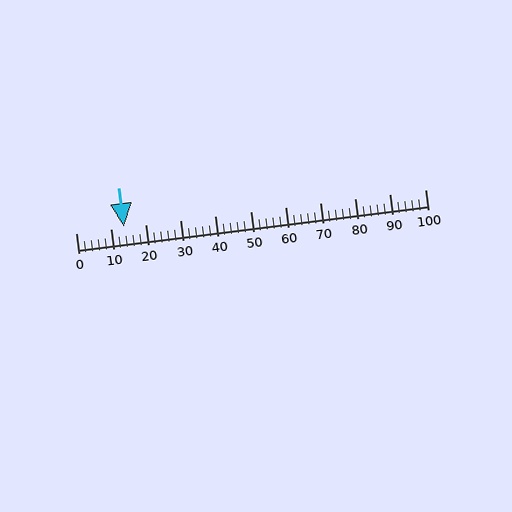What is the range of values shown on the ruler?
The ruler shows values from 0 to 100.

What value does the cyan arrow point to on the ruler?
The cyan arrow points to approximately 14.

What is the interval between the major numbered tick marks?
The major tick marks are spaced 10 units apart.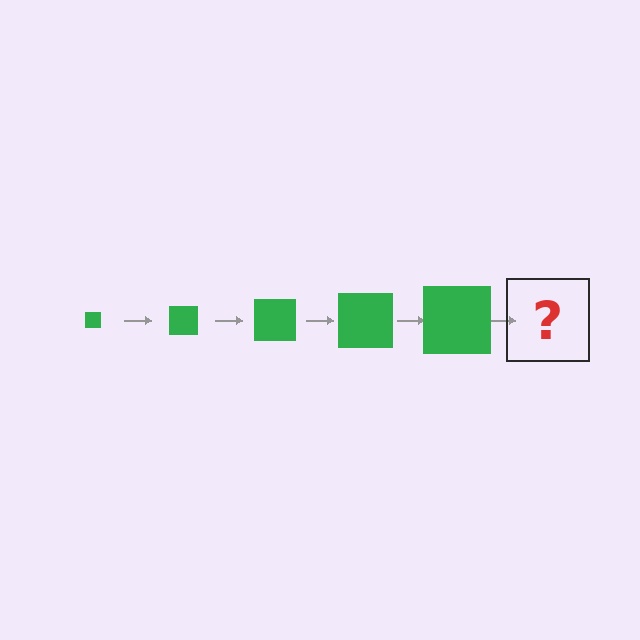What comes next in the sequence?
The next element should be a green square, larger than the previous one.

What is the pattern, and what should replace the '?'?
The pattern is that the square gets progressively larger each step. The '?' should be a green square, larger than the previous one.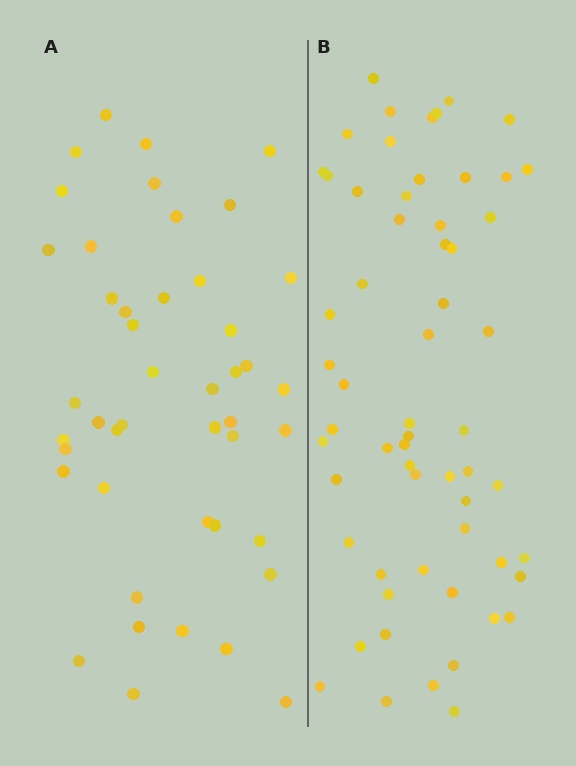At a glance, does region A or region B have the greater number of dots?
Region B (the right region) has more dots.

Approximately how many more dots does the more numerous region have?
Region B has approximately 15 more dots than region A.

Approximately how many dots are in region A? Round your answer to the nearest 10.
About 40 dots. (The exact count is 45, which rounds to 40.)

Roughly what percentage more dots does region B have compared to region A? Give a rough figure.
About 35% more.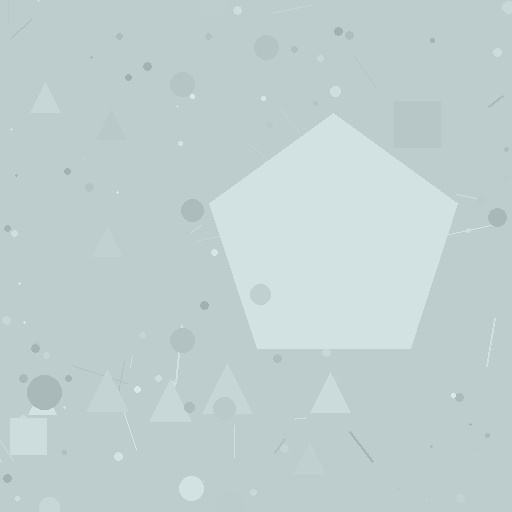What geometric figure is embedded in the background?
A pentagon is embedded in the background.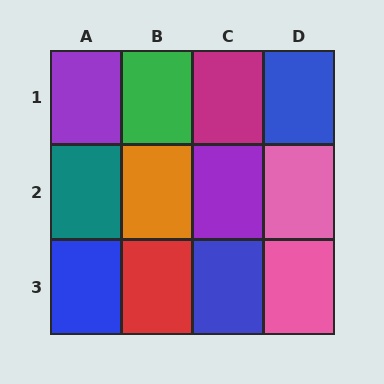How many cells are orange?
1 cell is orange.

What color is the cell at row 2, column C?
Purple.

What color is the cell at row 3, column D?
Pink.